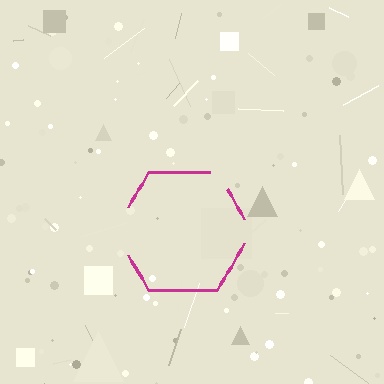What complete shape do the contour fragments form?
The contour fragments form a hexagon.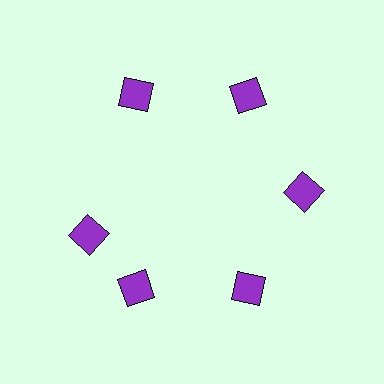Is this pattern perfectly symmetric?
No. The 6 purple diamonds are arranged in a ring, but one element near the 9 o'clock position is rotated out of alignment along the ring, breaking the 6-fold rotational symmetry.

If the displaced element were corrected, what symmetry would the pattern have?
It would have 6-fold rotational symmetry — the pattern would map onto itself every 60 degrees.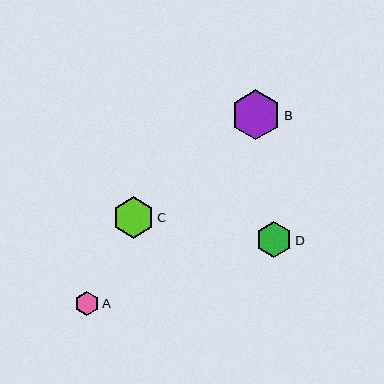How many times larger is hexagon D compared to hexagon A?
Hexagon D is approximately 1.5 times the size of hexagon A.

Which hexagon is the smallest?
Hexagon A is the smallest with a size of approximately 24 pixels.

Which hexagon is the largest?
Hexagon B is the largest with a size of approximately 50 pixels.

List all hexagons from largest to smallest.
From largest to smallest: B, C, D, A.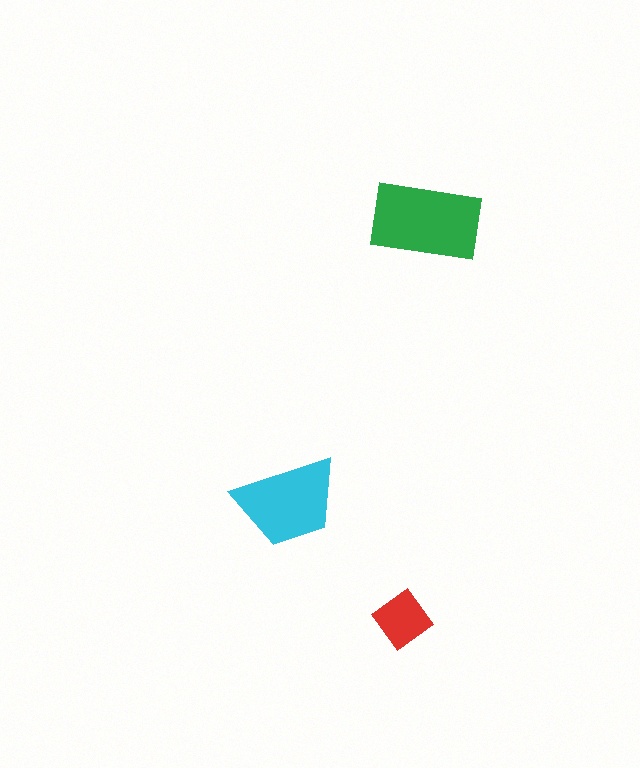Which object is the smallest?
The red diamond.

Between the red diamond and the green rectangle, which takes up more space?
The green rectangle.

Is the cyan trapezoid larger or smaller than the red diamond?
Larger.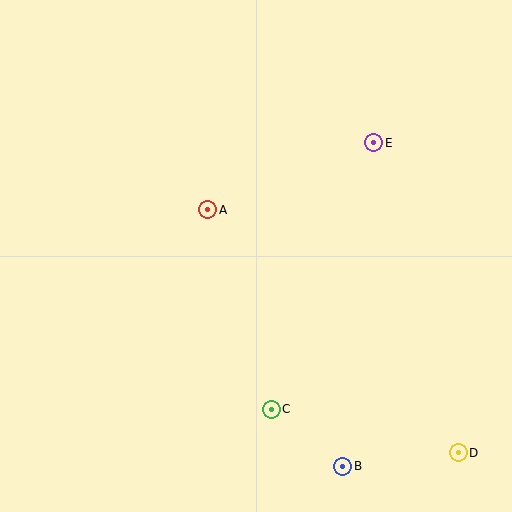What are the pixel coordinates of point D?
Point D is at (458, 453).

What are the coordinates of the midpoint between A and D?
The midpoint between A and D is at (333, 331).